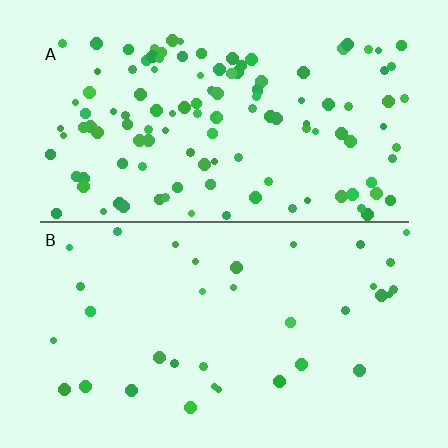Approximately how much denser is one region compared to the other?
Approximately 3.5× — region A over region B.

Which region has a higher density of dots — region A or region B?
A (the top).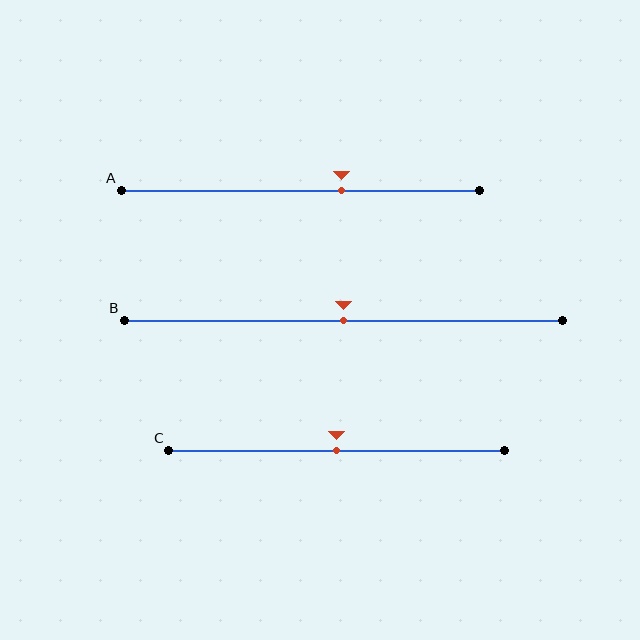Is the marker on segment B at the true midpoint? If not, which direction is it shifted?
Yes, the marker on segment B is at the true midpoint.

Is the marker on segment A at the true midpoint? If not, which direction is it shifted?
No, the marker on segment A is shifted to the right by about 11% of the segment length.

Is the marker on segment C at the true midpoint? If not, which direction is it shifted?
Yes, the marker on segment C is at the true midpoint.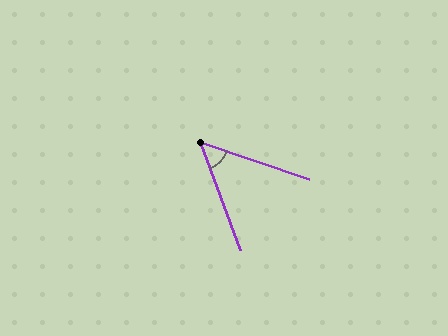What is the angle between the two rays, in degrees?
Approximately 51 degrees.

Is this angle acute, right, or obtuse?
It is acute.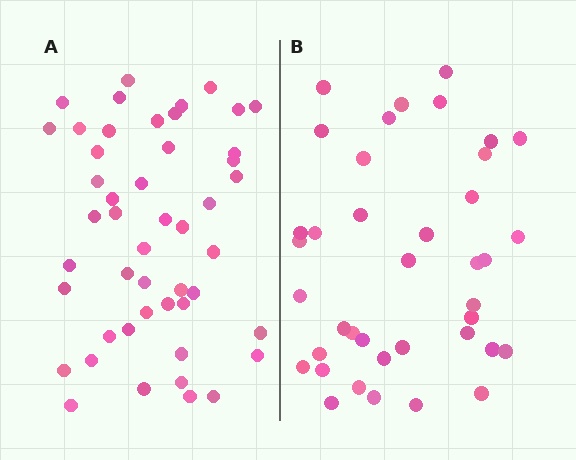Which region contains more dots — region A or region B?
Region A (the left region) has more dots.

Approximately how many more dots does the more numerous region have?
Region A has roughly 8 or so more dots than region B.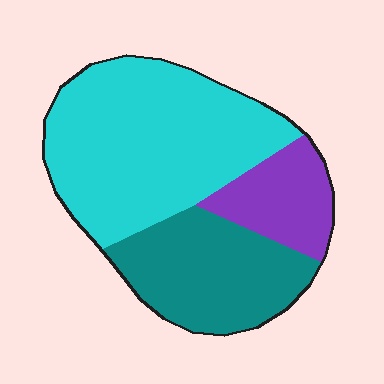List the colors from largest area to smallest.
From largest to smallest: cyan, teal, purple.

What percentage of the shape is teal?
Teal takes up between a sixth and a third of the shape.